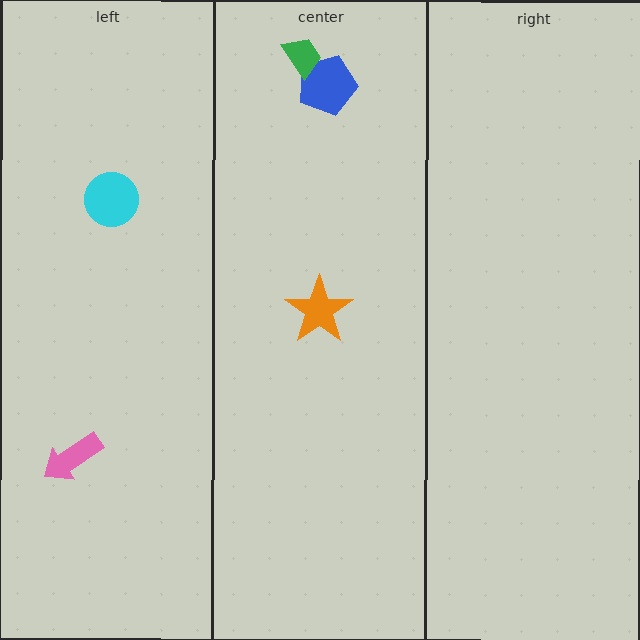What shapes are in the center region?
The blue pentagon, the orange star, the green trapezoid.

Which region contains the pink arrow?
The left region.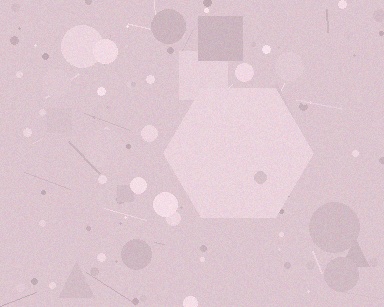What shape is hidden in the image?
A hexagon is hidden in the image.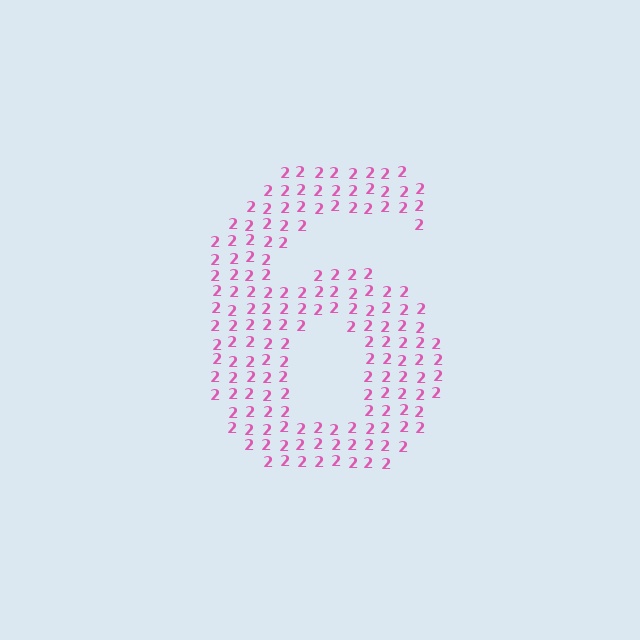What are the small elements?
The small elements are digit 2's.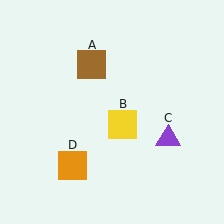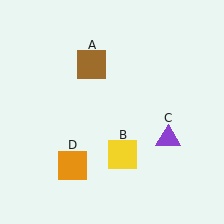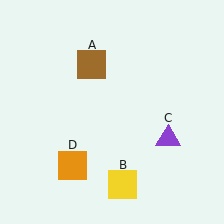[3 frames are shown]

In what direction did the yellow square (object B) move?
The yellow square (object B) moved down.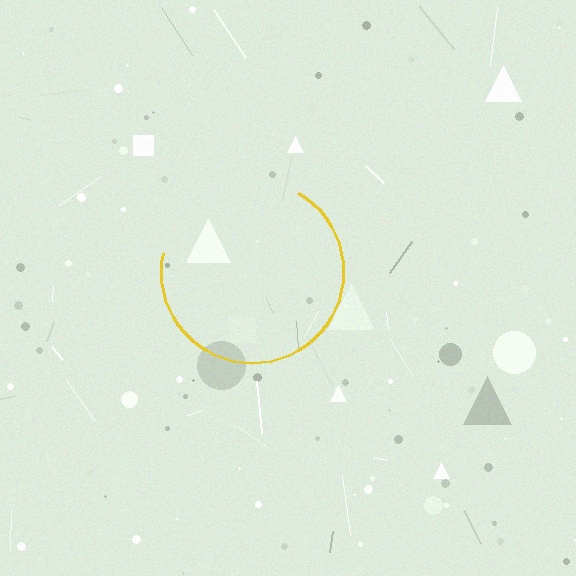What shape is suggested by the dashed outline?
The dashed outline suggests a circle.